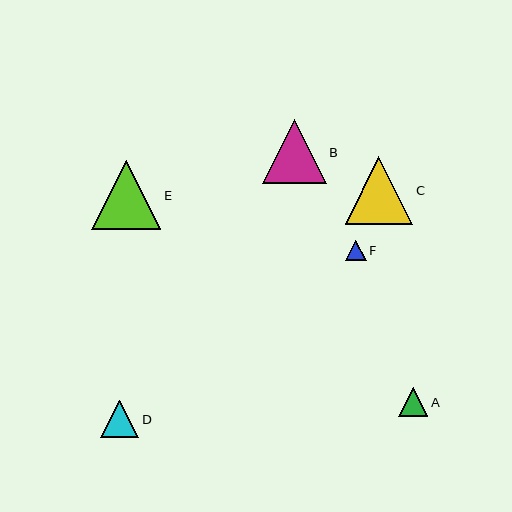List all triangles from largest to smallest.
From largest to smallest: E, C, B, D, A, F.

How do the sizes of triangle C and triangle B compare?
Triangle C and triangle B are approximately the same size.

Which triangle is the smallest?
Triangle F is the smallest with a size of approximately 21 pixels.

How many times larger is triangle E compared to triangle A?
Triangle E is approximately 2.3 times the size of triangle A.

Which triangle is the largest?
Triangle E is the largest with a size of approximately 69 pixels.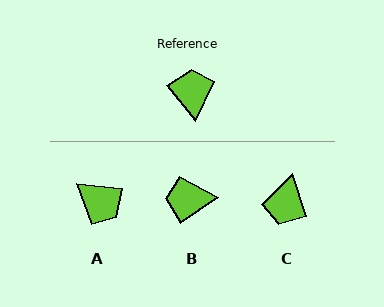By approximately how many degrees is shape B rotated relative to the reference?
Approximately 86 degrees counter-clockwise.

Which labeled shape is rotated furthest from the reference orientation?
C, about 160 degrees away.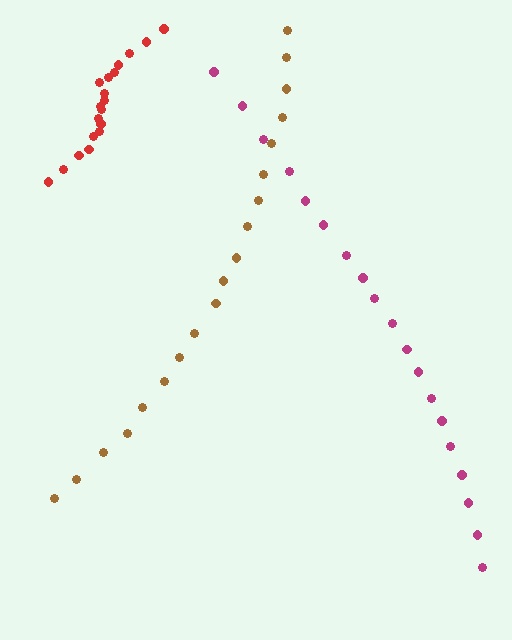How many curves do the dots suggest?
There are 3 distinct paths.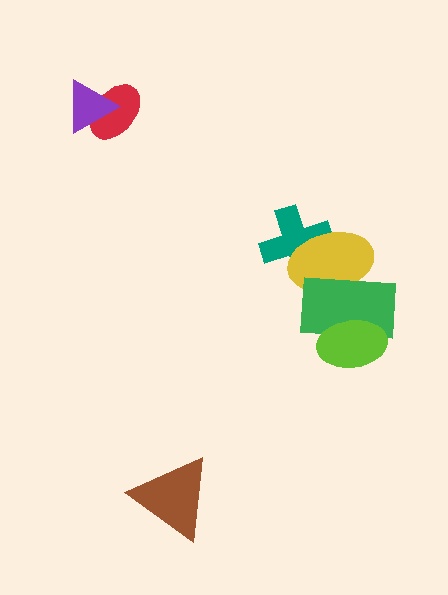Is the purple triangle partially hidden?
No, no other shape covers it.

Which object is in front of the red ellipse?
The purple triangle is in front of the red ellipse.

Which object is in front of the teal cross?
The yellow ellipse is in front of the teal cross.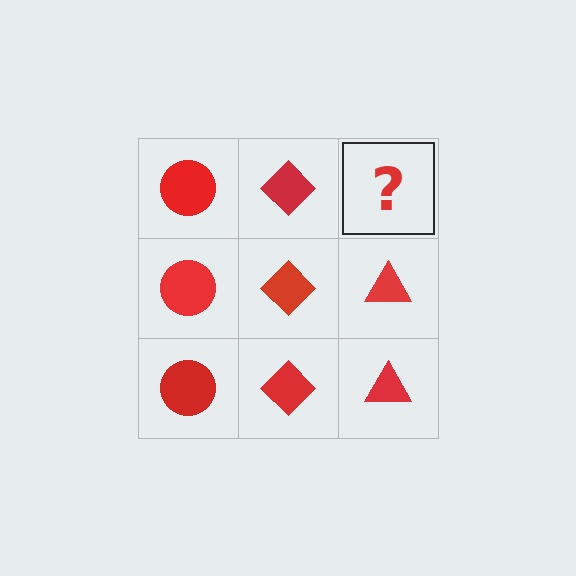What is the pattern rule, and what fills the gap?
The rule is that each column has a consistent shape. The gap should be filled with a red triangle.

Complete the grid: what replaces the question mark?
The question mark should be replaced with a red triangle.